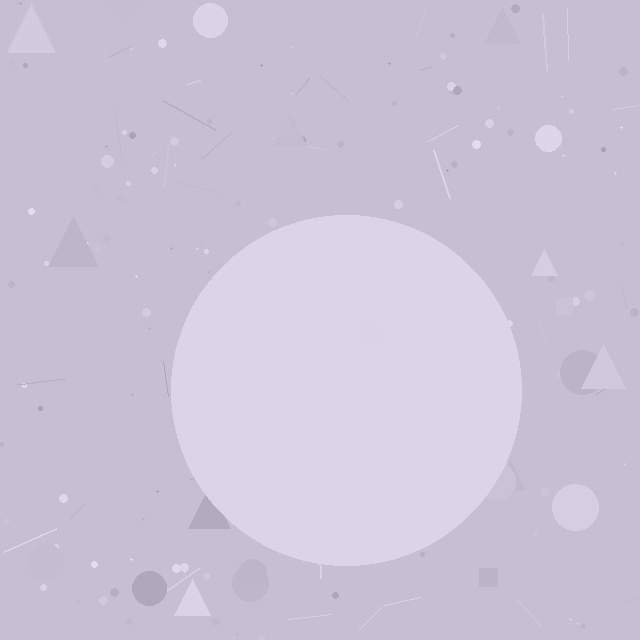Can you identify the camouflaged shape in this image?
The camouflaged shape is a circle.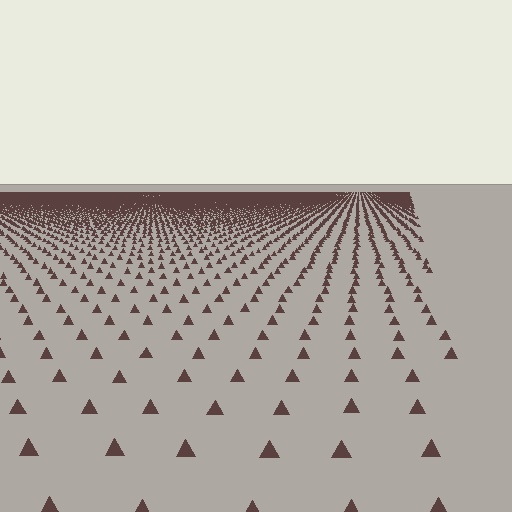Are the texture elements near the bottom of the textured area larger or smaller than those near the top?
Larger. Near the bottom, elements are closer to the viewer and appear at a bigger on-screen size.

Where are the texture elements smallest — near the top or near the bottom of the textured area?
Near the top.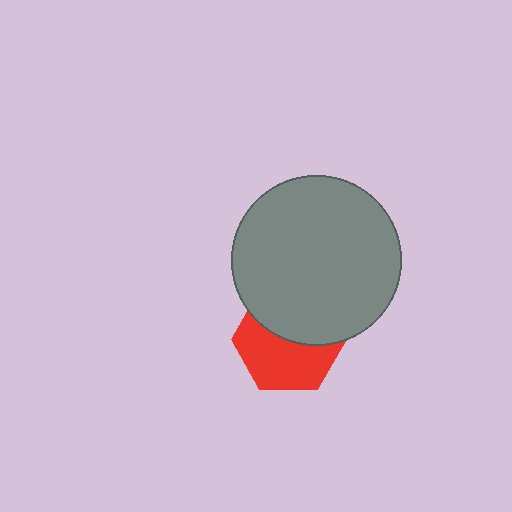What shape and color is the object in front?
The object in front is a gray circle.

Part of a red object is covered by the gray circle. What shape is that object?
It is a hexagon.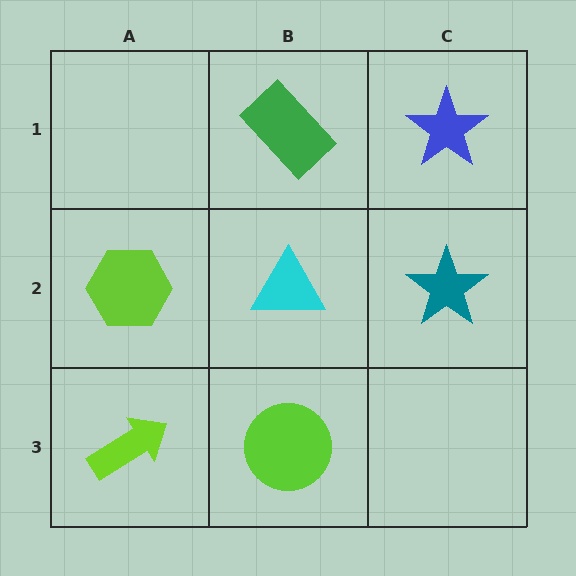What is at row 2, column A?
A lime hexagon.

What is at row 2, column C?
A teal star.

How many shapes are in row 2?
3 shapes.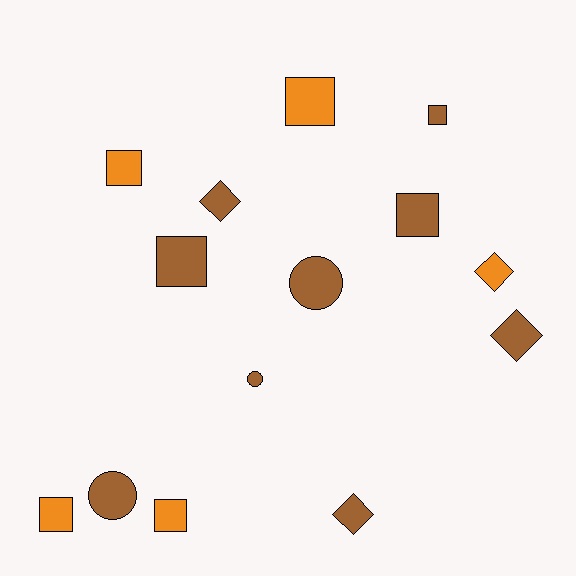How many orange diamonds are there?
There is 1 orange diamond.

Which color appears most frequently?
Brown, with 9 objects.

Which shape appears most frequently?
Square, with 7 objects.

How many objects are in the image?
There are 14 objects.